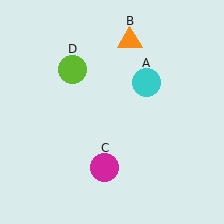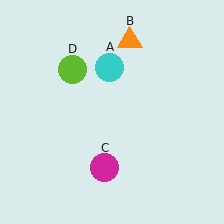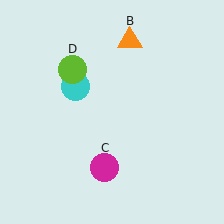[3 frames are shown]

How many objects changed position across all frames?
1 object changed position: cyan circle (object A).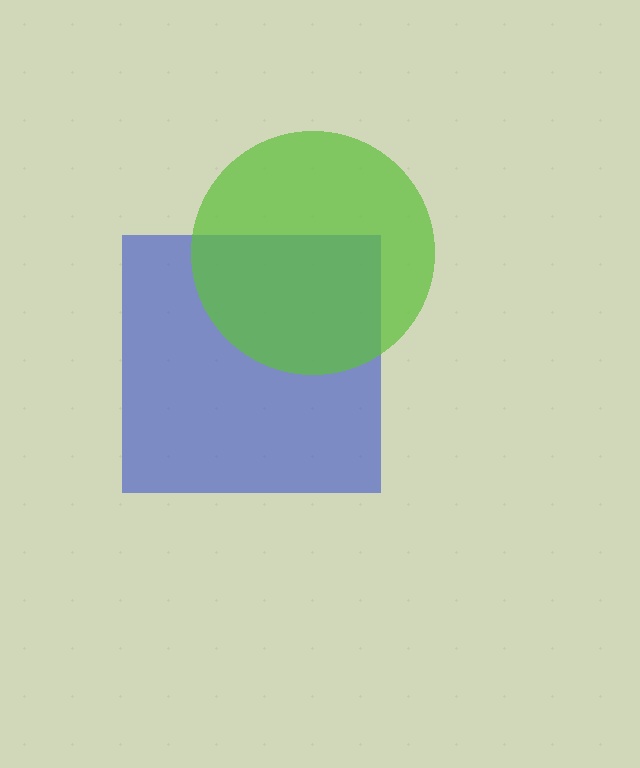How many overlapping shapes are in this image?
There are 2 overlapping shapes in the image.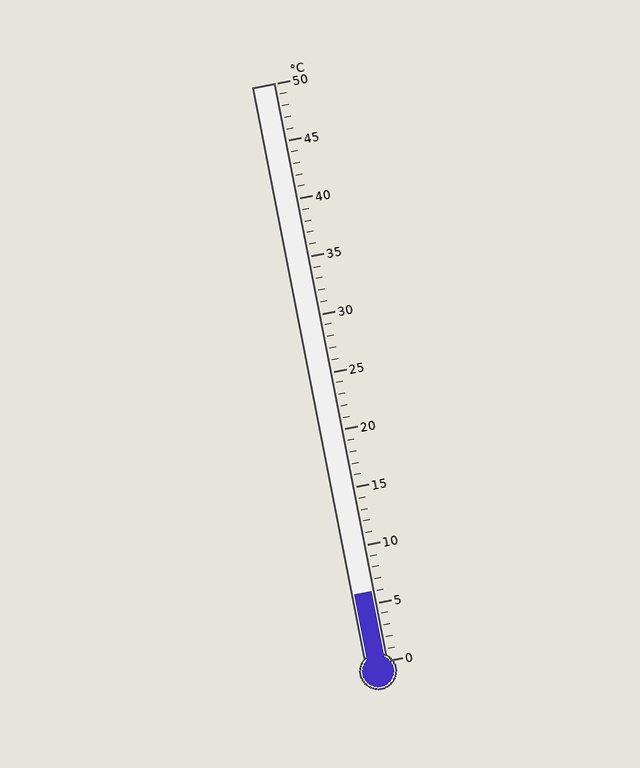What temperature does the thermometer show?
The thermometer shows approximately 6°C.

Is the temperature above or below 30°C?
The temperature is below 30°C.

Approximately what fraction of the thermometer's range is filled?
The thermometer is filled to approximately 10% of its range.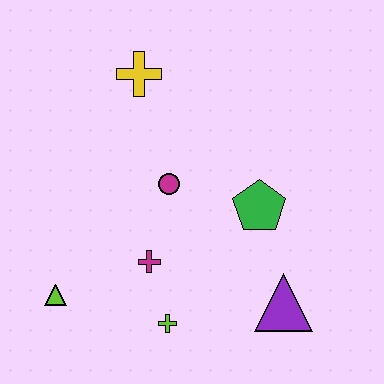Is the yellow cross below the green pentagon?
No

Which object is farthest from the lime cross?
The yellow cross is farthest from the lime cross.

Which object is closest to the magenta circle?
The magenta cross is closest to the magenta circle.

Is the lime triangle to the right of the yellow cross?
No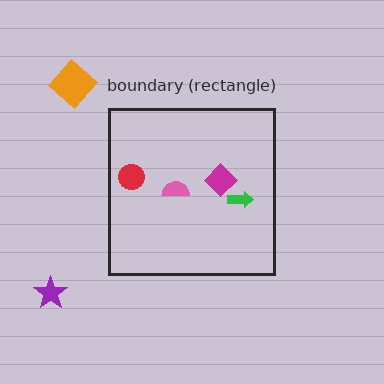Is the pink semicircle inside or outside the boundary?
Inside.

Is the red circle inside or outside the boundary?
Inside.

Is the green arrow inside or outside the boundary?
Inside.